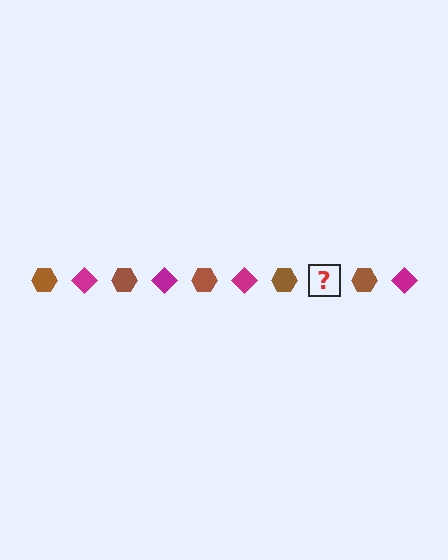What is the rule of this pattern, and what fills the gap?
The rule is that the pattern alternates between brown hexagon and magenta diamond. The gap should be filled with a magenta diamond.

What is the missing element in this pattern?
The missing element is a magenta diamond.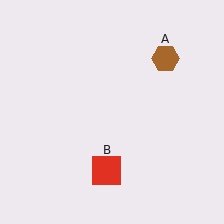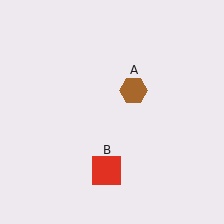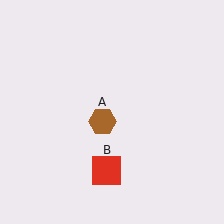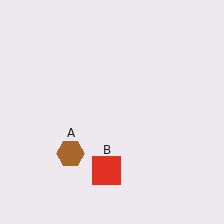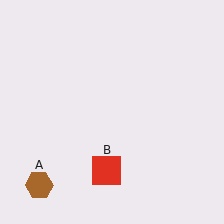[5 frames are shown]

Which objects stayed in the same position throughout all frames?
Red square (object B) remained stationary.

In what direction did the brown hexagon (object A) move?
The brown hexagon (object A) moved down and to the left.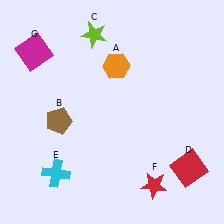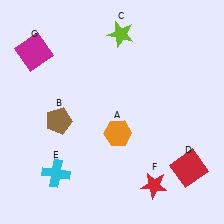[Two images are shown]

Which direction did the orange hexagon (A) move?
The orange hexagon (A) moved down.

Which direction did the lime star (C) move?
The lime star (C) moved right.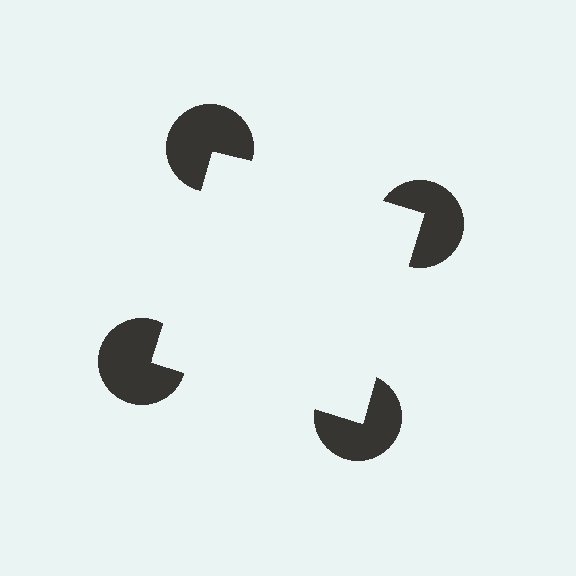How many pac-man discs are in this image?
There are 4 — one at each vertex of the illusory square.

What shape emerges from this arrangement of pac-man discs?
An illusory square — its edges are inferred from the aligned wedge cuts in the pac-man discs, not physically drawn.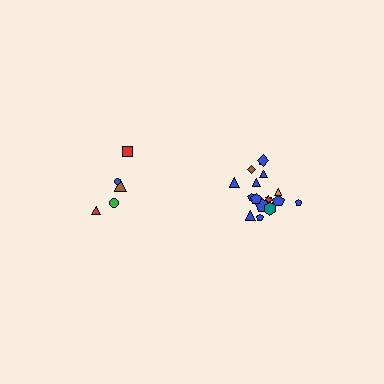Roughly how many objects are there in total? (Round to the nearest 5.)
Roughly 25 objects in total.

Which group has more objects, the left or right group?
The right group.